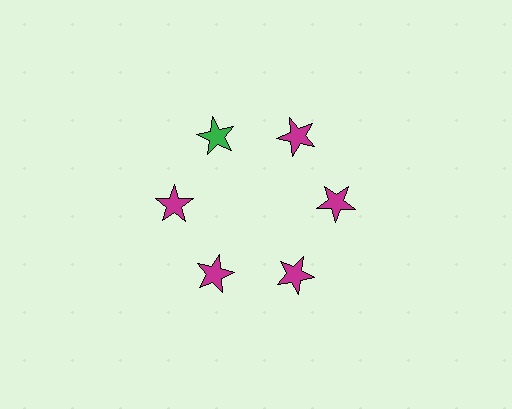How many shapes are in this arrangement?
There are 6 shapes arranged in a ring pattern.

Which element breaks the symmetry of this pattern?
The green star at roughly the 11 o'clock position breaks the symmetry. All other shapes are magenta stars.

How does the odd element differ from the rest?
It has a different color: green instead of magenta.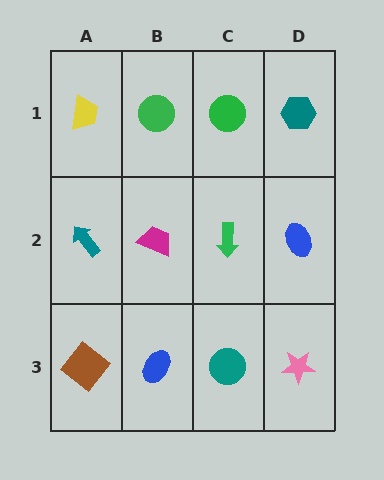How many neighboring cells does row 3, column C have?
3.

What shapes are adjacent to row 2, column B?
A green circle (row 1, column B), a blue ellipse (row 3, column B), a teal arrow (row 2, column A), a green arrow (row 2, column C).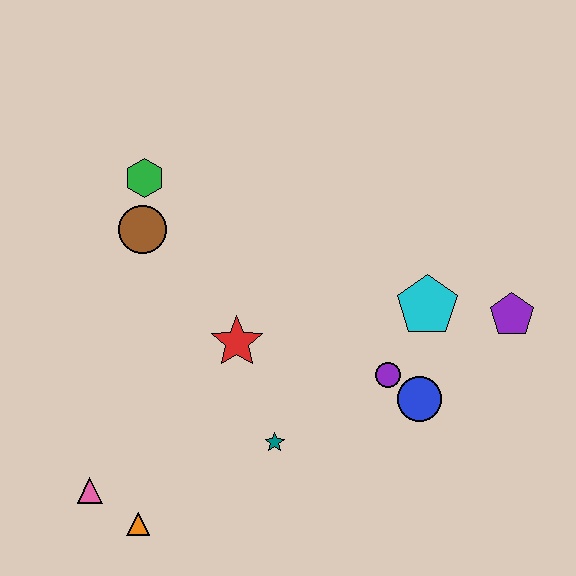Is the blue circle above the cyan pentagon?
No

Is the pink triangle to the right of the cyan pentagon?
No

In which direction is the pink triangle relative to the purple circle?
The pink triangle is to the left of the purple circle.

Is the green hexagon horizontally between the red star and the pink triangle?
Yes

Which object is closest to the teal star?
The red star is closest to the teal star.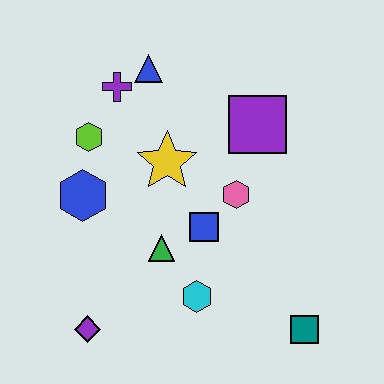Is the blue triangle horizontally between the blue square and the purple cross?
Yes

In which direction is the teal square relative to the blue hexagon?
The teal square is to the right of the blue hexagon.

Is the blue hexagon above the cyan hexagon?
Yes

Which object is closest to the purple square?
The pink hexagon is closest to the purple square.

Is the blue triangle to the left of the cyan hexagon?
Yes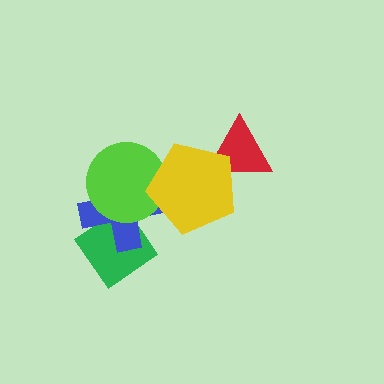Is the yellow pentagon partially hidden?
No, no other shape covers it.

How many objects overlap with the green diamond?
2 objects overlap with the green diamond.